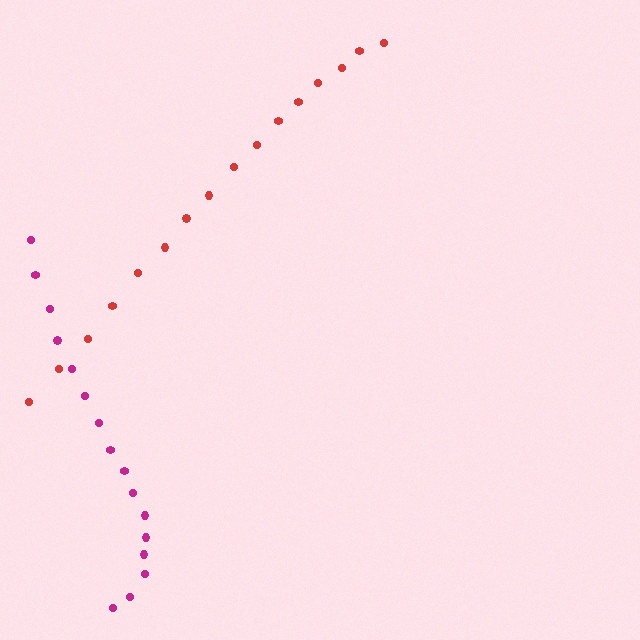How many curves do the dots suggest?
There are 2 distinct paths.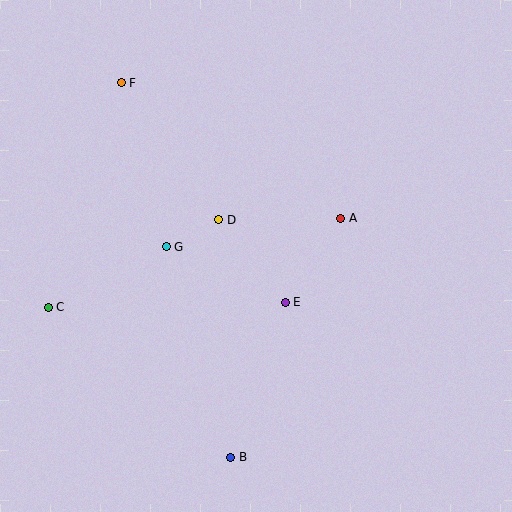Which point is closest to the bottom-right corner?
Point B is closest to the bottom-right corner.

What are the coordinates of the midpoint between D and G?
The midpoint between D and G is at (193, 233).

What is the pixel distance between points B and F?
The distance between B and F is 390 pixels.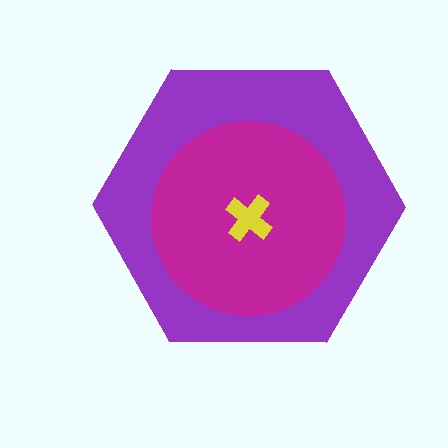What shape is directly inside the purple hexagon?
The magenta circle.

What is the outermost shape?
The purple hexagon.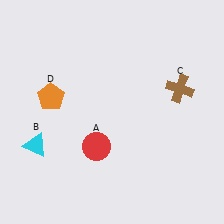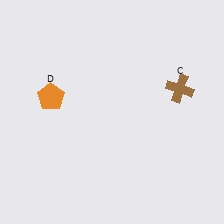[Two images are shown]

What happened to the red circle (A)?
The red circle (A) was removed in Image 2. It was in the bottom-left area of Image 1.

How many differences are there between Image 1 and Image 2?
There are 2 differences between the two images.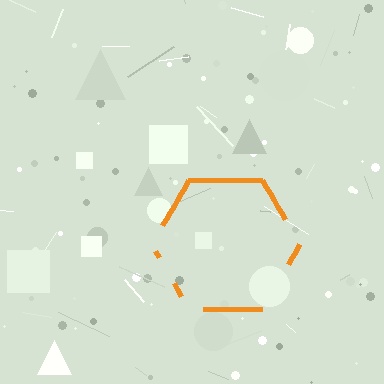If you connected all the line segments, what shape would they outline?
They would outline a hexagon.